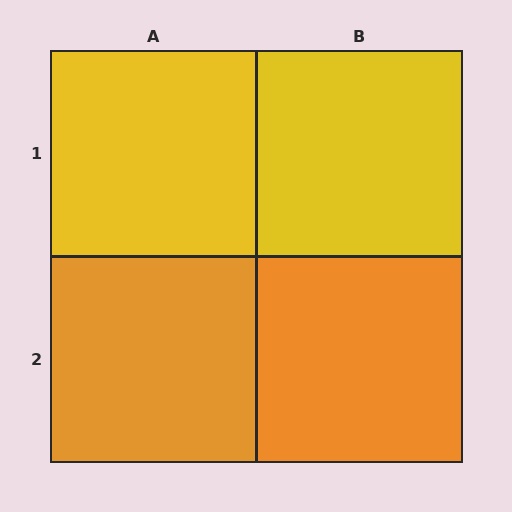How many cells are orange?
2 cells are orange.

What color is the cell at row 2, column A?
Orange.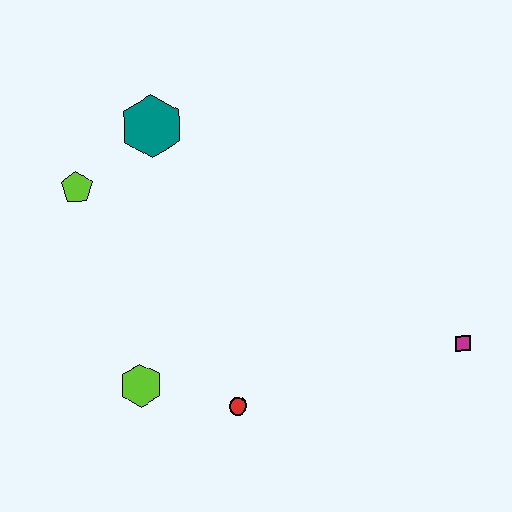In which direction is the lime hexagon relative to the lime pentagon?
The lime hexagon is below the lime pentagon.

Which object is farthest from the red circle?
The teal hexagon is farthest from the red circle.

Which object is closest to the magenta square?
The red circle is closest to the magenta square.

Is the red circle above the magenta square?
No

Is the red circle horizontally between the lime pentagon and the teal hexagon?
No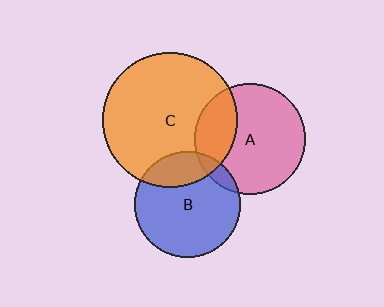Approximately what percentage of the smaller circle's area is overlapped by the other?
Approximately 10%.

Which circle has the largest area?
Circle C (orange).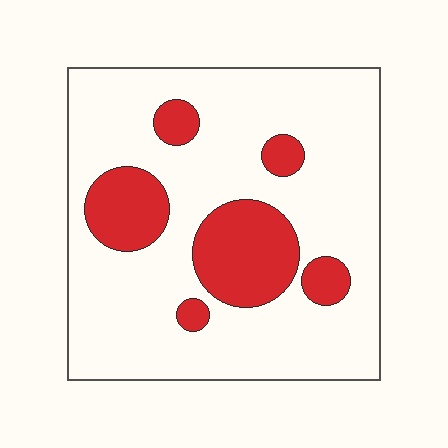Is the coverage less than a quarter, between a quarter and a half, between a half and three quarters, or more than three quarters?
Less than a quarter.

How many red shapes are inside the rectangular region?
6.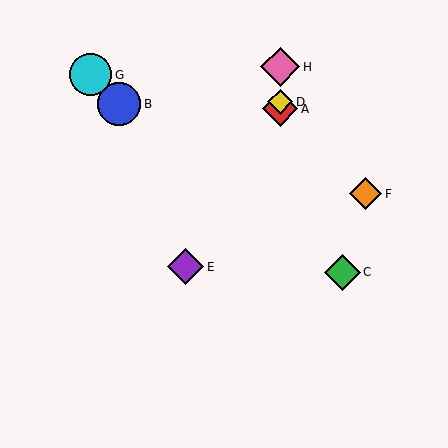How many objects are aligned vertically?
3 objects (A, D, H) are aligned vertically.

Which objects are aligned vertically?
Objects A, D, H are aligned vertically.